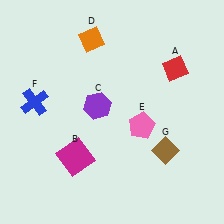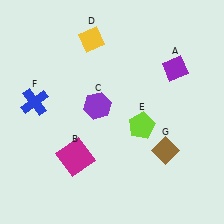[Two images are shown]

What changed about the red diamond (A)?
In Image 1, A is red. In Image 2, it changed to purple.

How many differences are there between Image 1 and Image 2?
There are 3 differences between the two images.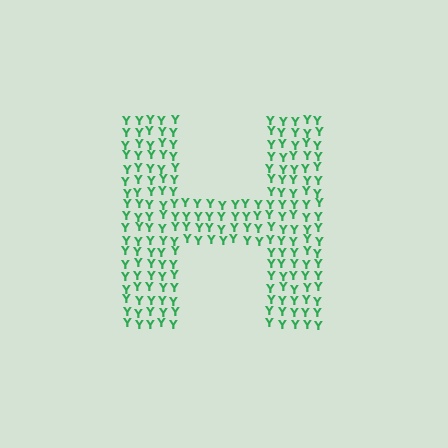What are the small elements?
The small elements are letter Y's.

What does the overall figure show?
The overall figure shows the letter H.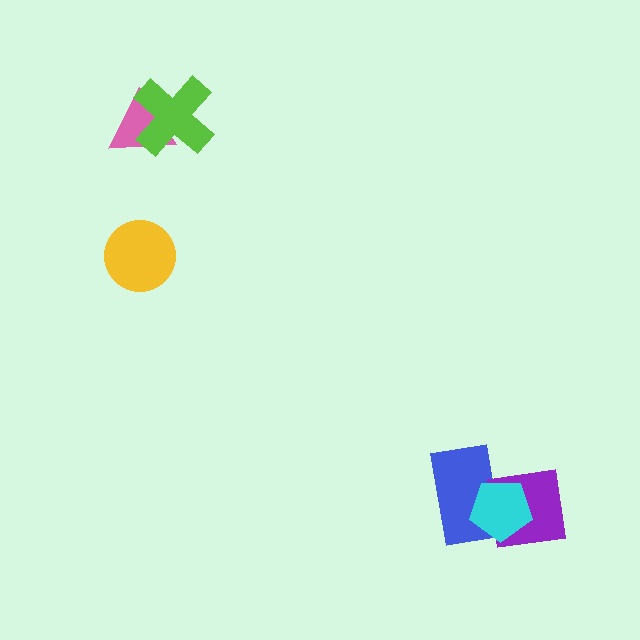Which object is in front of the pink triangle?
The lime cross is in front of the pink triangle.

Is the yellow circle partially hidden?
No, no other shape covers it.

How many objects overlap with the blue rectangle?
2 objects overlap with the blue rectangle.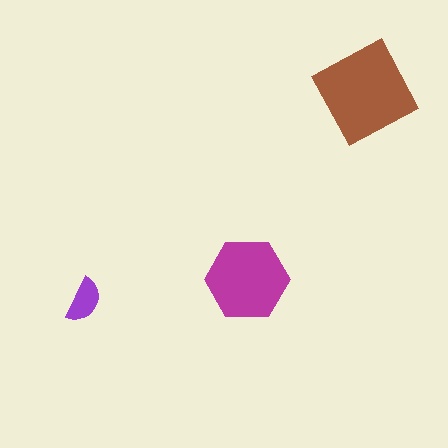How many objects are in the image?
There are 3 objects in the image.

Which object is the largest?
The brown diamond.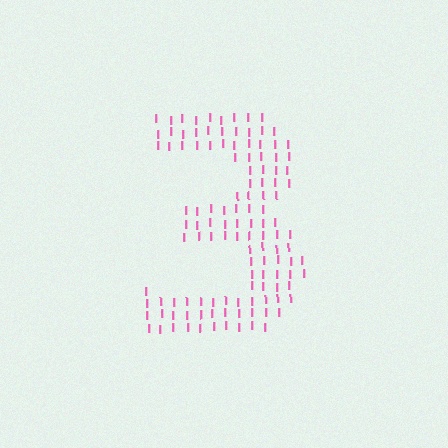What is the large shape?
The large shape is the digit 3.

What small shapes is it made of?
It is made of small letter I's.